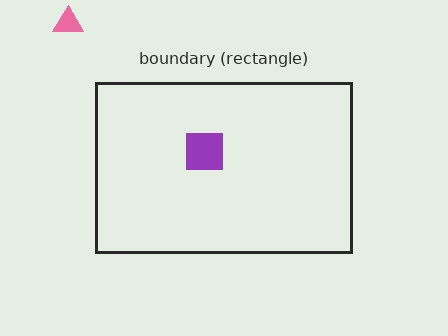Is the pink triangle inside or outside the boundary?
Outside.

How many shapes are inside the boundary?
1 inside, 1 outside.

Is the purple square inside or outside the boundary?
Inside.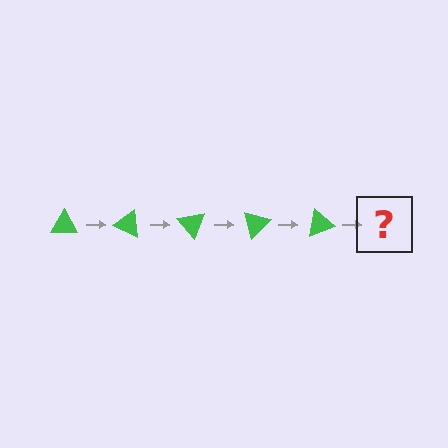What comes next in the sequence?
The next element should be a green triangle rotated 125 degrees.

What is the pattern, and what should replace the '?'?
The pattern is that the triangle rotates 25 degrees each step. The '?' should be a green triangle rotated 125 degrees.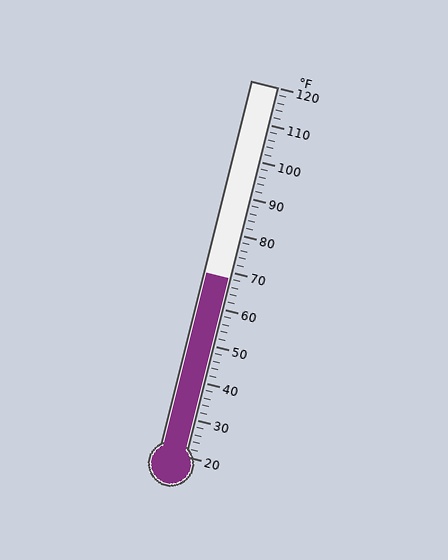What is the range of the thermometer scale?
The thermometer scale ranges from 20°F to 120°F.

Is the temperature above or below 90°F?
The temperature is below 90°F.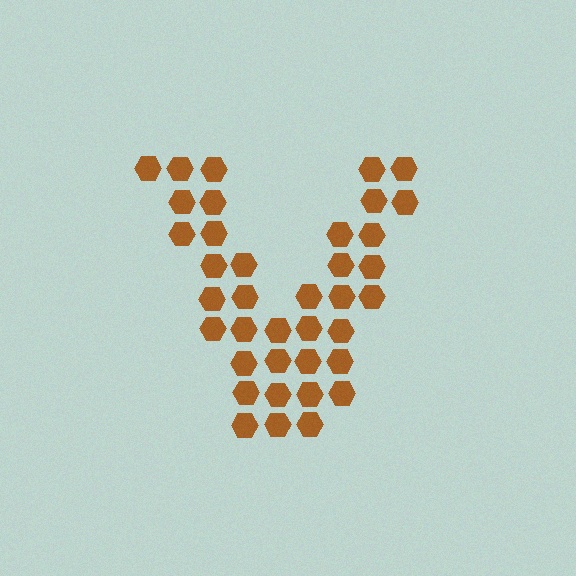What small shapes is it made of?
It is made of small hexagons.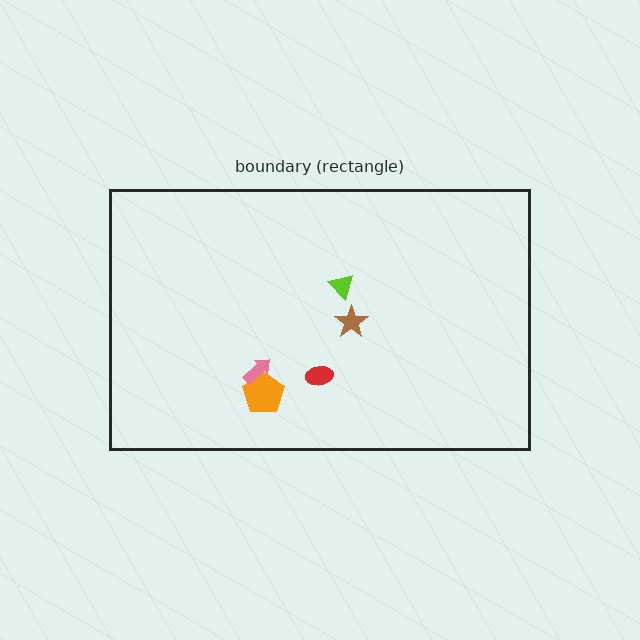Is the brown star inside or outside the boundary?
Inside.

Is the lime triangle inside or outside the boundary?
Inside.